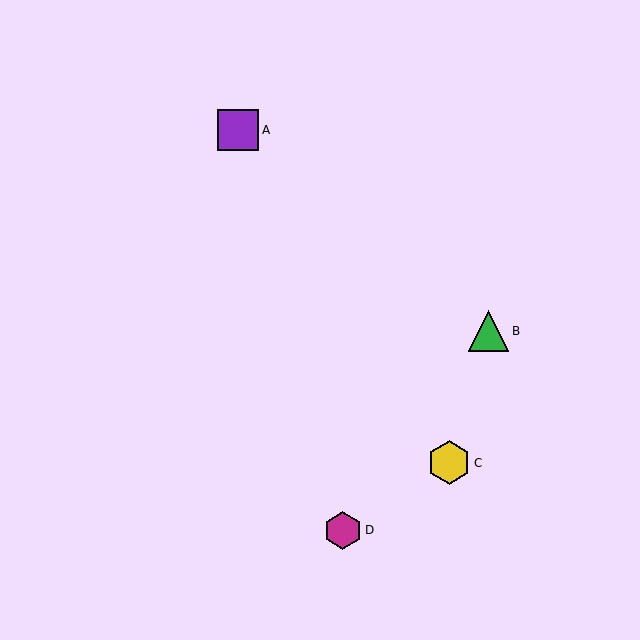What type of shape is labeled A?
Shape A is a purple square.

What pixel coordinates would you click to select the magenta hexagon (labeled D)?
Click at (343, 530) to select the magenta hexagon D.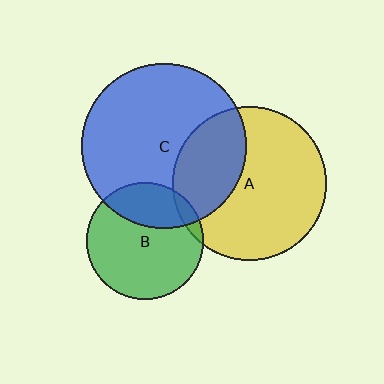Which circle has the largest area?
Circle C (blue).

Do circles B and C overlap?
Yes.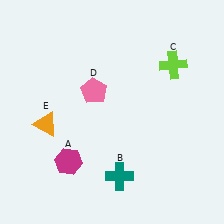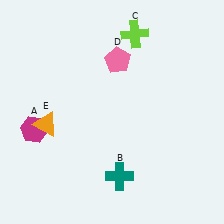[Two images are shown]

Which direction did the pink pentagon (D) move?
The pink pentagon (D) moved up.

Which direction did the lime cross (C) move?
The lime cross (C) moved left.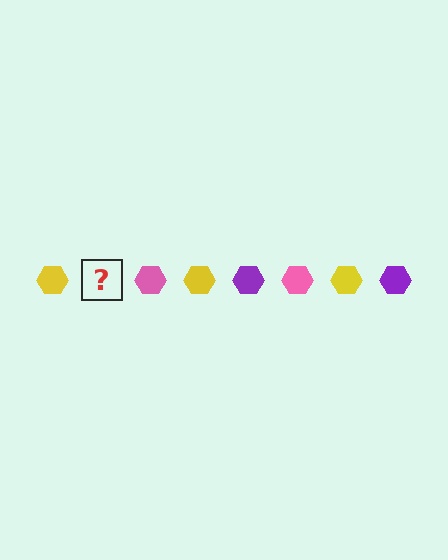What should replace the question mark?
The question mark should be replaced with a purple hexagon.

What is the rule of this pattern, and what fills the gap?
The rule is that the pattern cycles through yellow, purple, pink hexagons. The gap should be filled with a purple hexagon.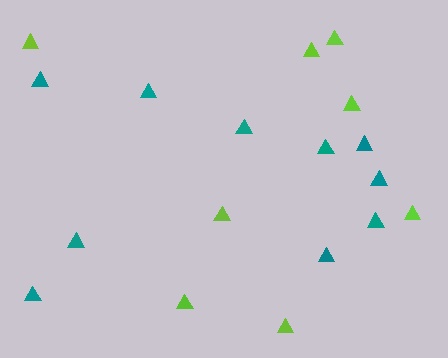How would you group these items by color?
There are 2 groups: one group of teal triangles (10) and one group of lime triangles (8).